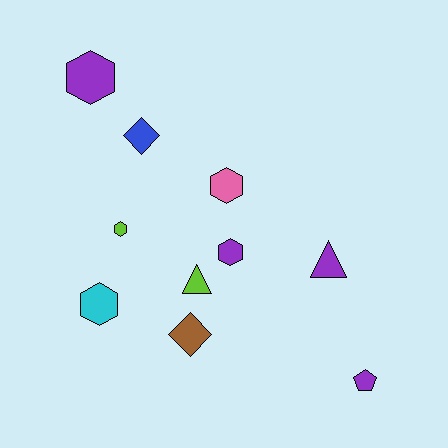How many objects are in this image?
There are 10 objects.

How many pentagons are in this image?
There is 1 pentagon.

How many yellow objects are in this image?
There are no yellow objects.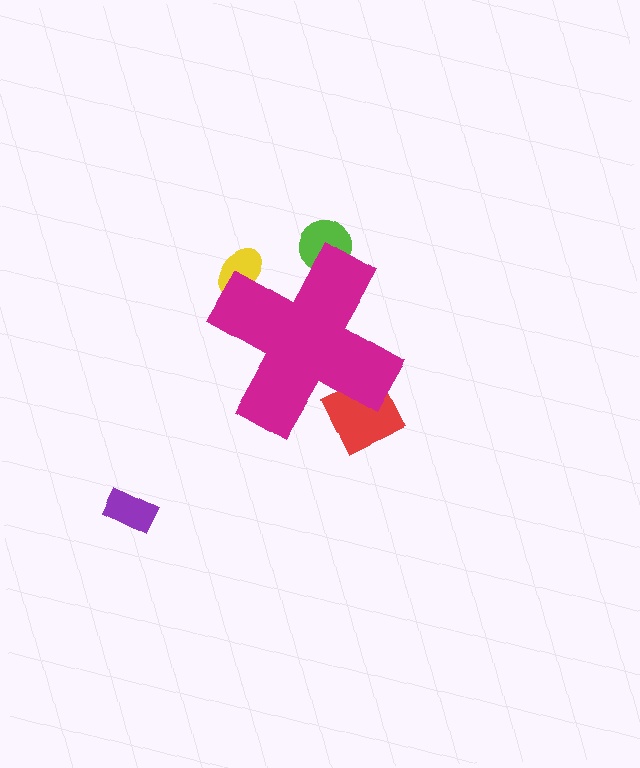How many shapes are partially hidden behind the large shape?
3 shapes are partially hidden.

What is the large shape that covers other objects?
A magenta cross.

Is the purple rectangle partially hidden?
No, the purple rectangle is fully visible.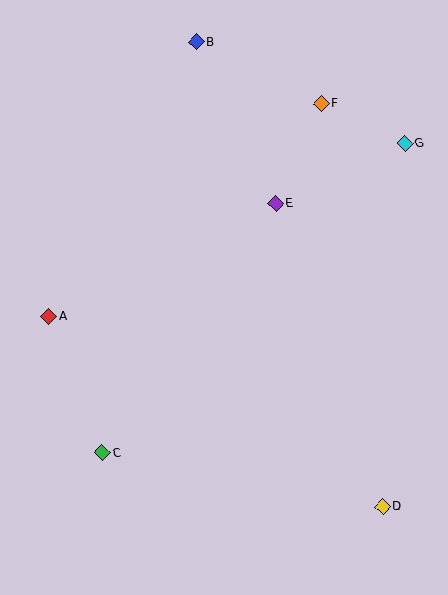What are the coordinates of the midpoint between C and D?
The midpoint between C and D is at (242, 480).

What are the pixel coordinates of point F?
Point F is at (321, 104).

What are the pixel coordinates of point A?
Point A is at (49, 316).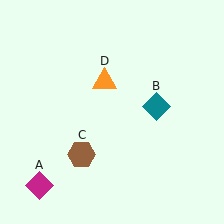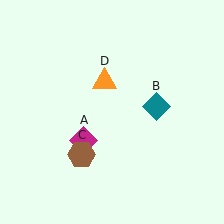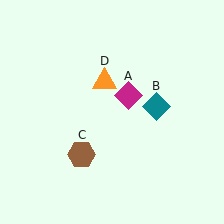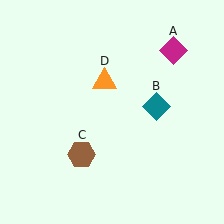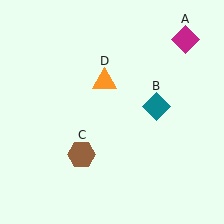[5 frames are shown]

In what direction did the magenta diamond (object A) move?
The magenta diamond (object A) moved up and to the right.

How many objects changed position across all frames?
1 object changed position: magenta diamond (object A).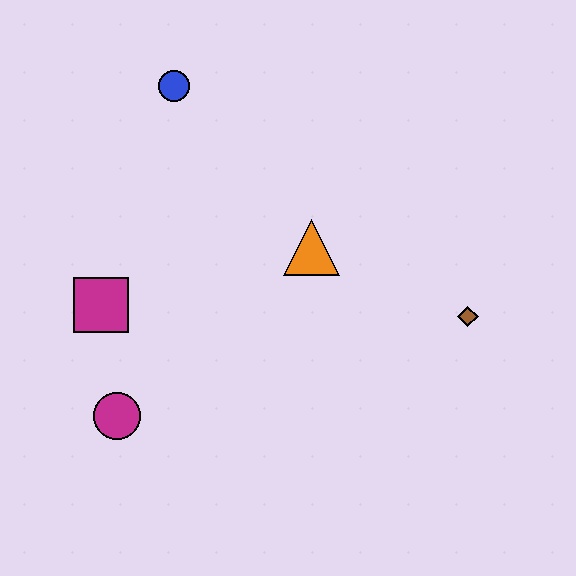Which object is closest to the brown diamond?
The orange triangle is closest to the brown diamond.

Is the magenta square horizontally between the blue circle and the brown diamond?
No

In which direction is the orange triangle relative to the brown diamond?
The orange triangle is to the left of the brown diamond.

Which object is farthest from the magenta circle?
The brown diamond is farthest from the magenta circle.